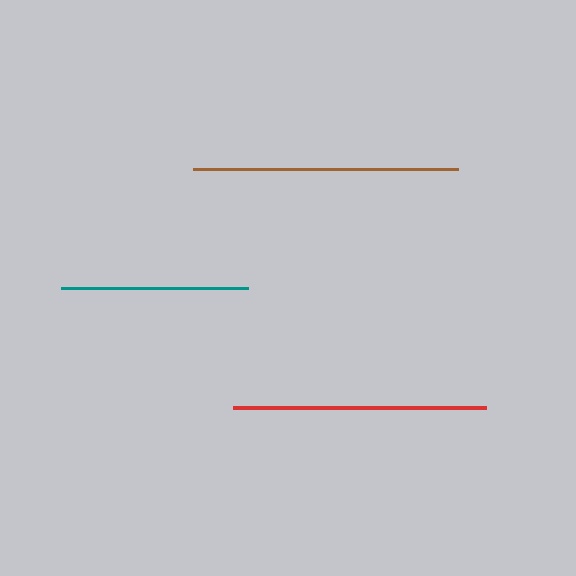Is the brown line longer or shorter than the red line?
The brown line is longer than the red line.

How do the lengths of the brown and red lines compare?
The brown and red lines are approximately the same length.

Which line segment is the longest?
The brown line is the longest at approximately 264 pixels.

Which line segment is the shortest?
The teal line is the shortest at approximately 187 pixels.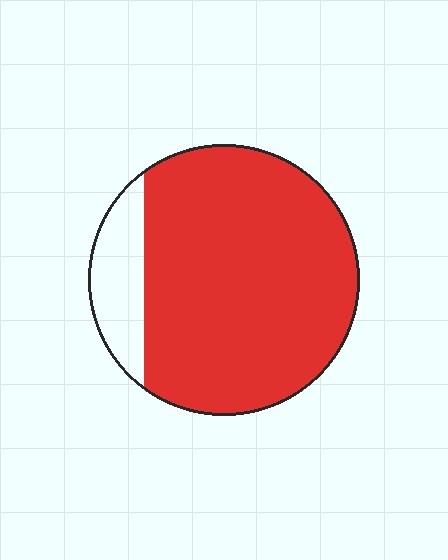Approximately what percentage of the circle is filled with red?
Approximately 85%.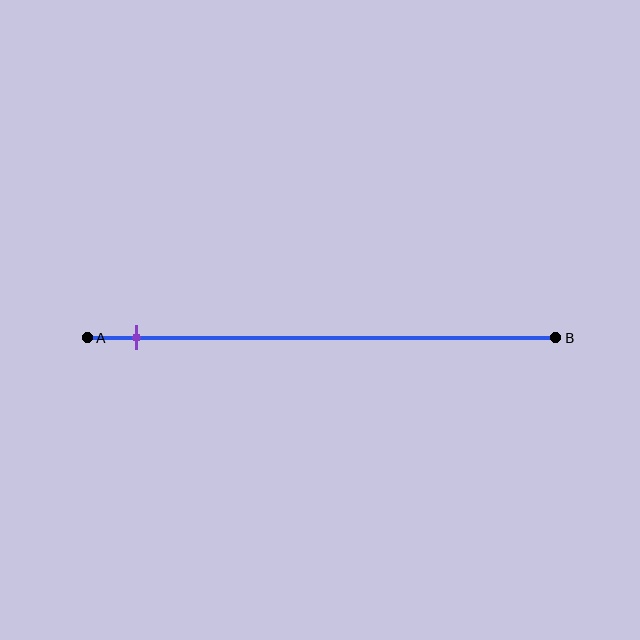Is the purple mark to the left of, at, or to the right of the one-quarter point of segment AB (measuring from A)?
The purple mark is to the left of the one-quarter point of segment AB.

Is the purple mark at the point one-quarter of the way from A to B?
No, the mark is at about 10% from A, not at the 25% one-quarter point.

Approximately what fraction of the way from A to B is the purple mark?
The purple mark is approximately 10% of the way from A to B.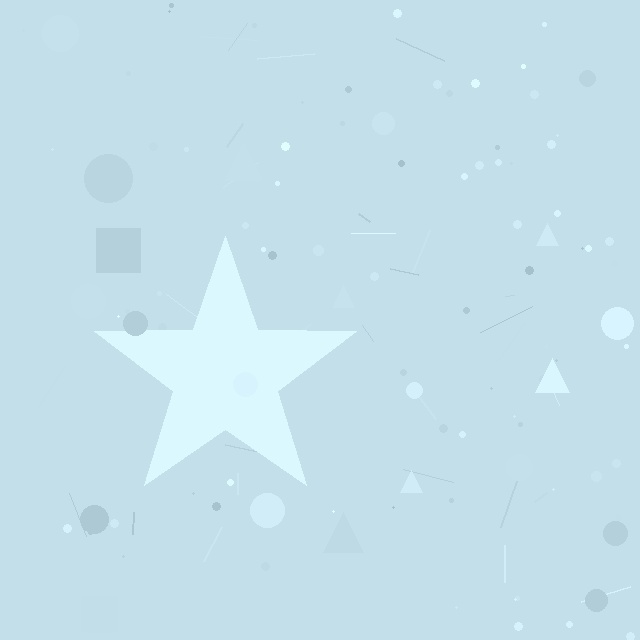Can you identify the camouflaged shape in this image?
The camouflaged shape is a star.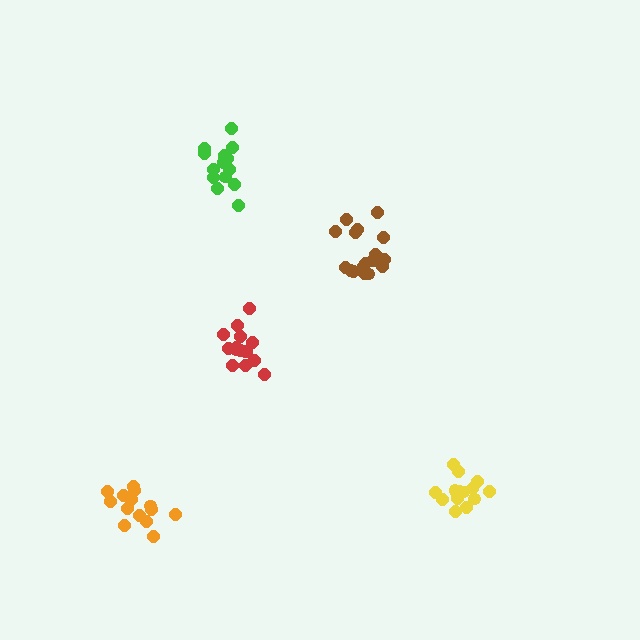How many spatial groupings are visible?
There are 5 spatial groupings.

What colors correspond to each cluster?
The clusters are colored: green, yellow, brown, red, orange.